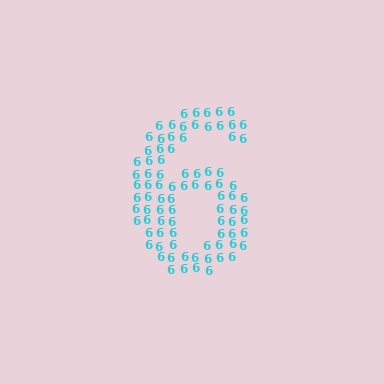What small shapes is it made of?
It is made of small digit 6's.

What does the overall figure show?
The overall figure shows the digit 6.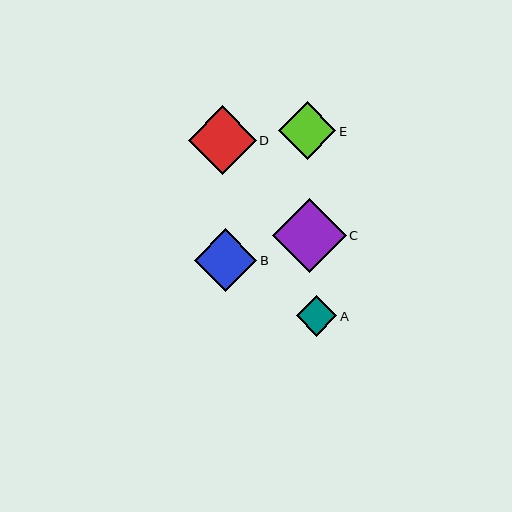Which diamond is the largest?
Diamond C is the largest with a size of approximately 74 pixels.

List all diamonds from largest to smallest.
From largest to smallest: C, D, B, E, A.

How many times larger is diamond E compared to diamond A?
Diamond E is approximately 1.4 times the size of diamond A.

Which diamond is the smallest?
Diamond A is the smallest with a size of approximately 40 pixels.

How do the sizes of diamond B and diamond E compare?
Diamond B and diamond E are approximately the same size.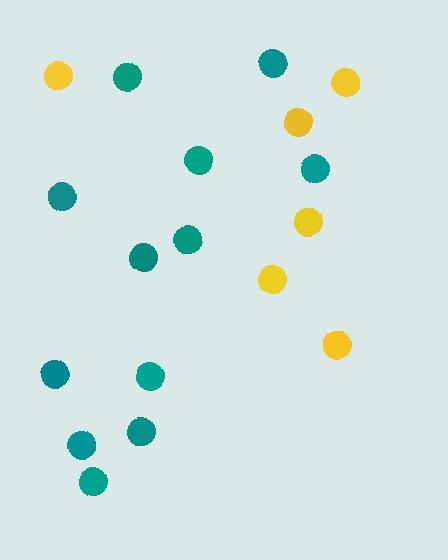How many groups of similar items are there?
There are 2 groups: one group of teal circles (12) and one group of yellow circles (6).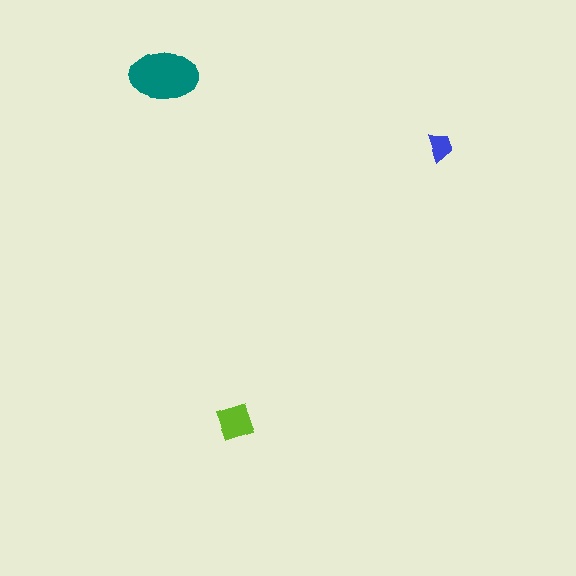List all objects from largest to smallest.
The teal ellipse, the lime diamond, the blue trapezoid.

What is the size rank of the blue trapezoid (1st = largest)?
3rd.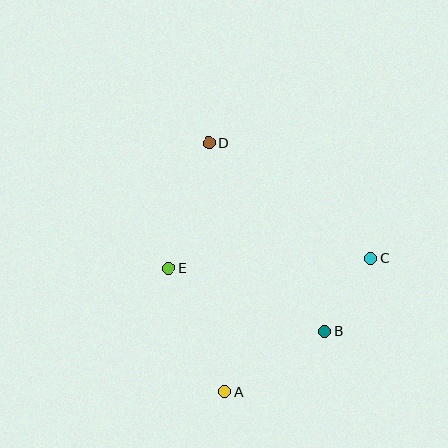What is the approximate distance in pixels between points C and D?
The distance between C and D is approximately 199 pixels.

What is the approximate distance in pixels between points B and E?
The distance between B and E is approximately 168 pixels.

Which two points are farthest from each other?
Points A and D are farthest from each other.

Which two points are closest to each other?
Points B and C are closest to each other.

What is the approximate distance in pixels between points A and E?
The distance between A and E is approximately 135 pixels.